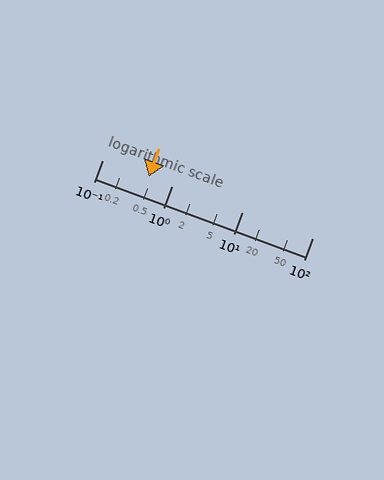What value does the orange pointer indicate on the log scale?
The pointer indicates approximately 0.46.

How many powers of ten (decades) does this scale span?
The scale spans 3 decades, from 0.1 to 100.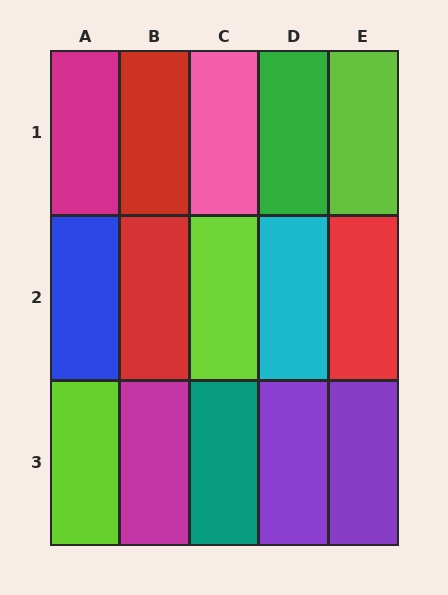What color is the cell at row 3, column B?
Magenta.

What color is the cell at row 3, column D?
Purple.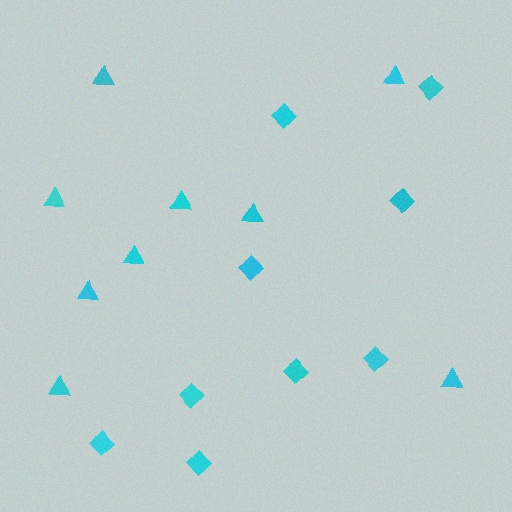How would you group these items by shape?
There are 2 groups: one group of diamonds (9) and one group of triangles (9).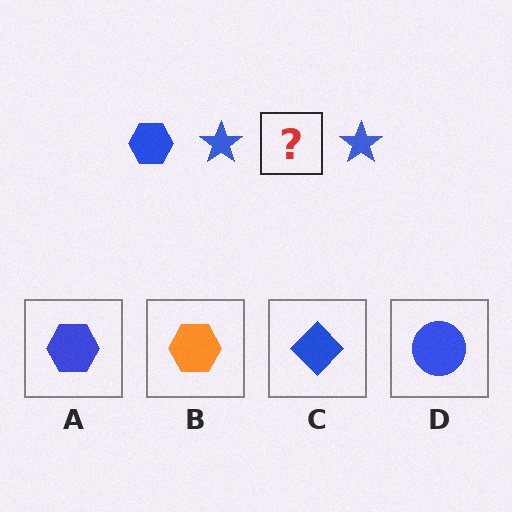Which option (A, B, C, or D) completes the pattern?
A.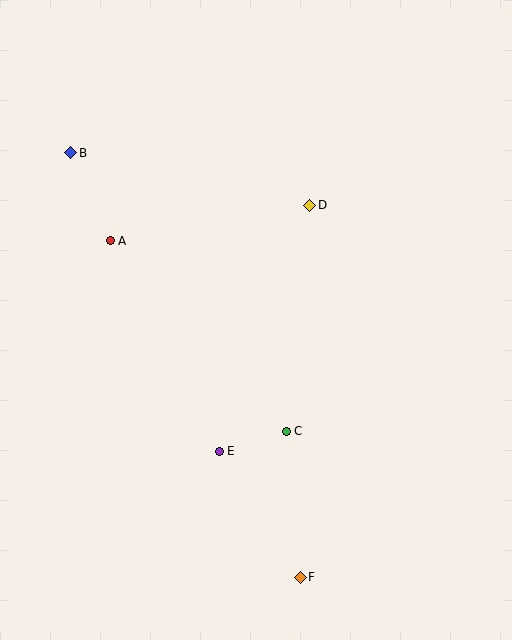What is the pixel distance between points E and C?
The distance between E and C is 70 pixels.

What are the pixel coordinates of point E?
Point E is at (219, 451).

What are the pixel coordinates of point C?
Point C is at (286, 431).